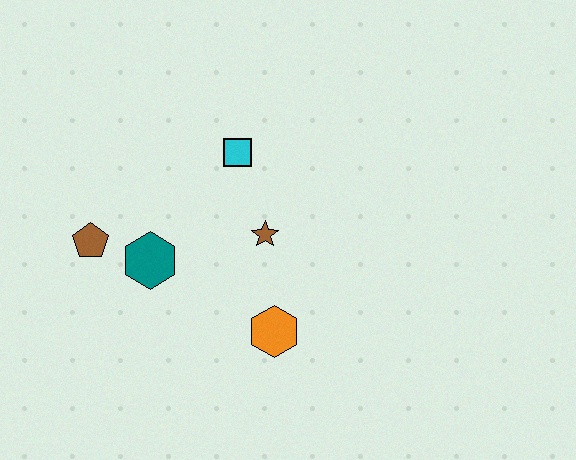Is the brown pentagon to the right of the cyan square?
No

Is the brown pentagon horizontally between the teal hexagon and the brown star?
No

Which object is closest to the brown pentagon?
The teal hexagon is closest to the brown pentagon.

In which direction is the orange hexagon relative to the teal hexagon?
The orange hexagon is to the right of the teal hexagon.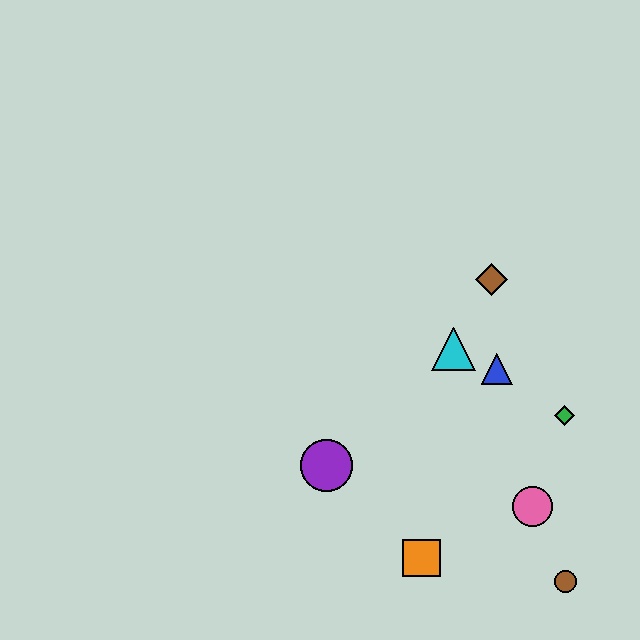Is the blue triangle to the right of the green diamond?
No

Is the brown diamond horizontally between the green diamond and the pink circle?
No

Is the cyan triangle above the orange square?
Yes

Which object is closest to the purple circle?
The orange square is closest to the purple circle.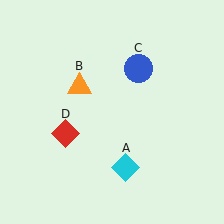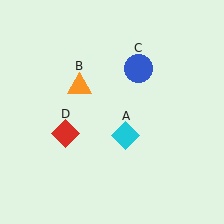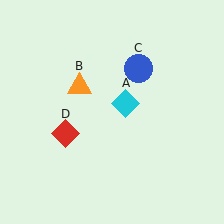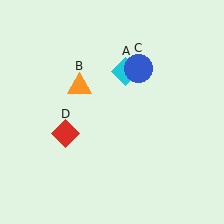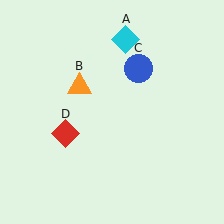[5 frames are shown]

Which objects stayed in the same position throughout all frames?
Orange triangle (object B) and blue circle (object C) and red diamond (object D) remained stationary.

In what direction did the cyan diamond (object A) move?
The cyan diamond (object A) moved up.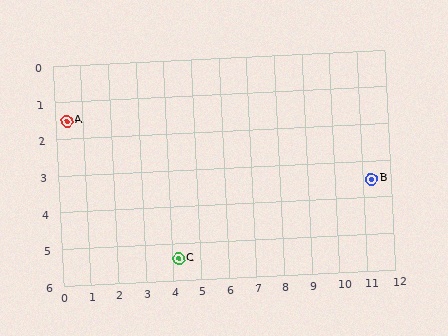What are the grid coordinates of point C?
Point C is at approximately (4.2, 5.4).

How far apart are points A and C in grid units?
Points A and C are about 5.4 grid units apart.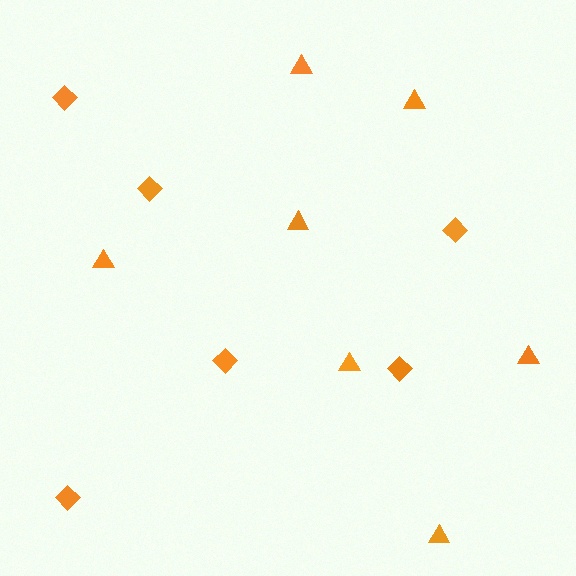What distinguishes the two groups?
There are 2 groups: one group of triangles (7) and one group of diamonds (6).